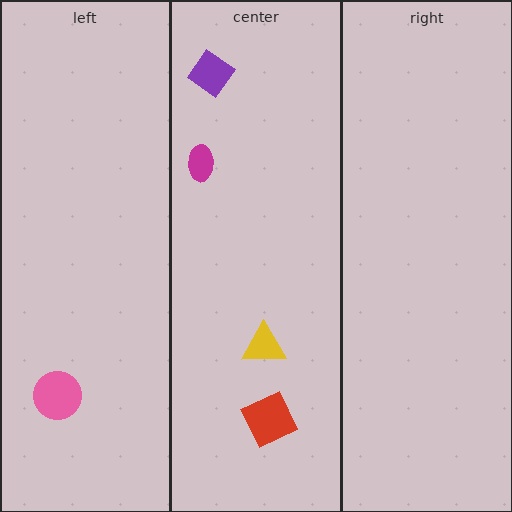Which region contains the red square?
The center region.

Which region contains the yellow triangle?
The center region.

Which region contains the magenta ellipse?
The center region.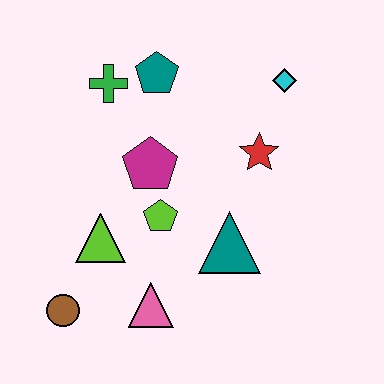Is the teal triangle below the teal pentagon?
Yes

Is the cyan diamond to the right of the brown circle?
Yes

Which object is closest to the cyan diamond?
The red star is closest to the cyan diamond.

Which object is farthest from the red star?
The brown circle is farthest from the red star.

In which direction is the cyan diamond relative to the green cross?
The cyan diamond is to the right of the green cross.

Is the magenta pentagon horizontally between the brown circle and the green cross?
No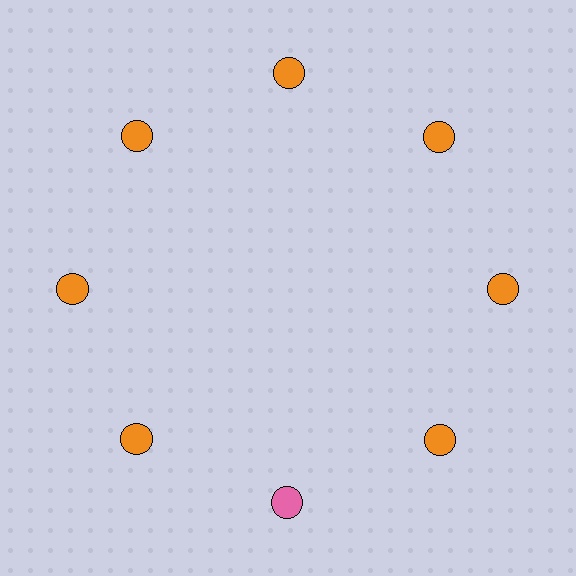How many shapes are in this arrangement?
There are 8 shapes arranged in a ring pattern.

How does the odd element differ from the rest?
It has a different color: pink instead of orange.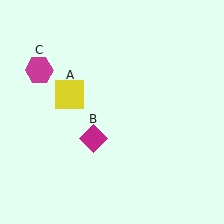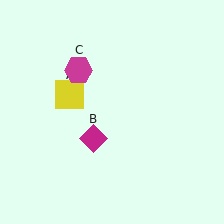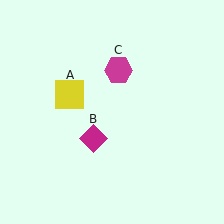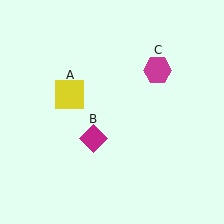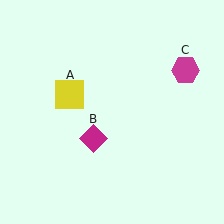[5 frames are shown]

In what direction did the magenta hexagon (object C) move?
The magenta hexagon (object C) moved right.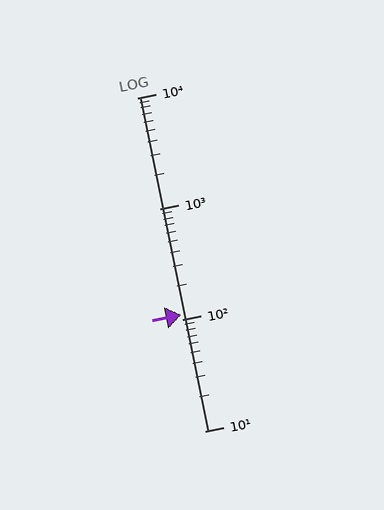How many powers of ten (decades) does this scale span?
The scale spans 3 decades, from 10 to 10000.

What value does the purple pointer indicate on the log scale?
The pointer indicates approximately 110.